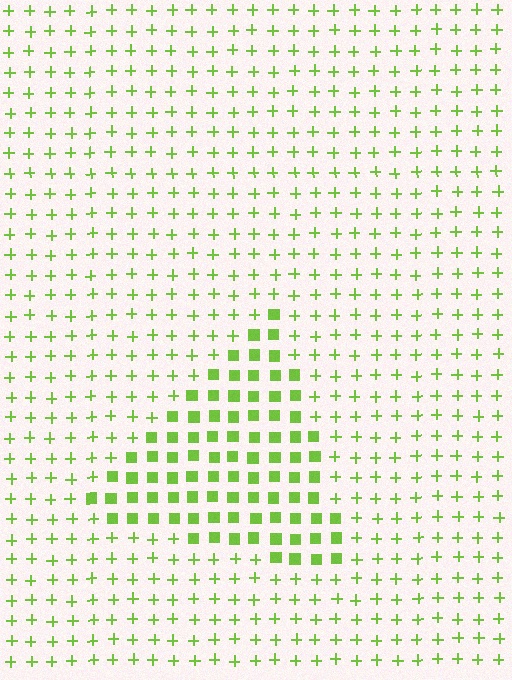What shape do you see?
I see a triangle.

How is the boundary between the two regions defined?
The boundary is defined by a change in element shape: squares inside vs. plus signs outside. All elements share the same color and spacing.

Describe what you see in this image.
The image is filled with small lime elements arranged in a uniform grid. A triangle-shaped region contains squares, while the surrounding area contains plus signs. The boundary is defined purely by the change in element shape.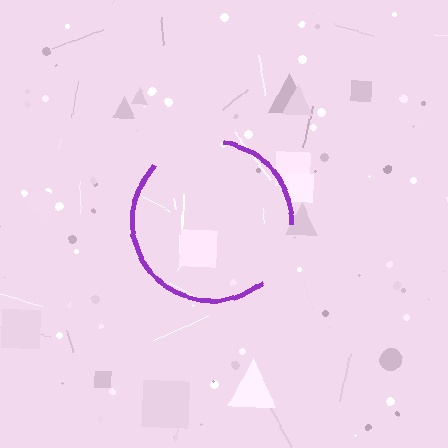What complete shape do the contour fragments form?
The contour fragments form a circle.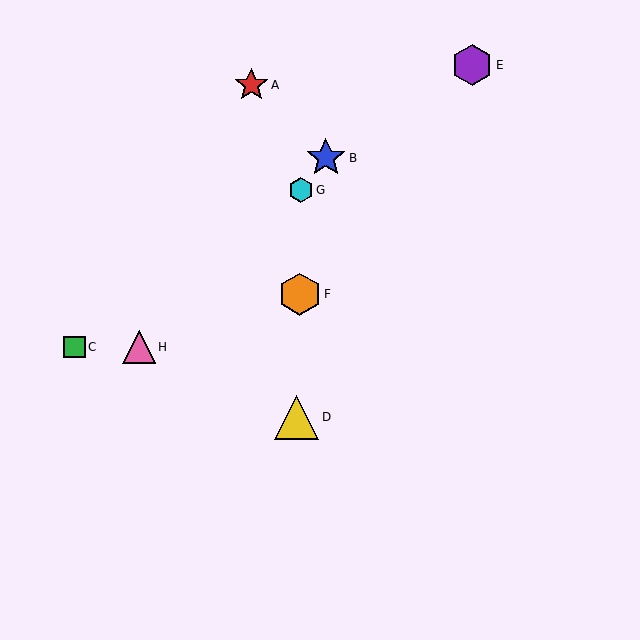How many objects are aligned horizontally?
2 objects (C, H) are aligned horizontally.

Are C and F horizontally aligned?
No, C is at y≈347 and F is at y≈294.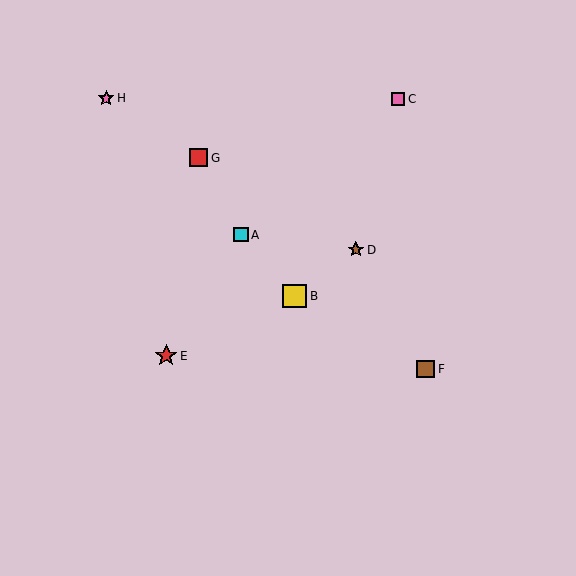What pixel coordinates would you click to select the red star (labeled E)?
Click at (166, 356) to select the red star E.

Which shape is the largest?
The yellow square (labeled B) is the largest.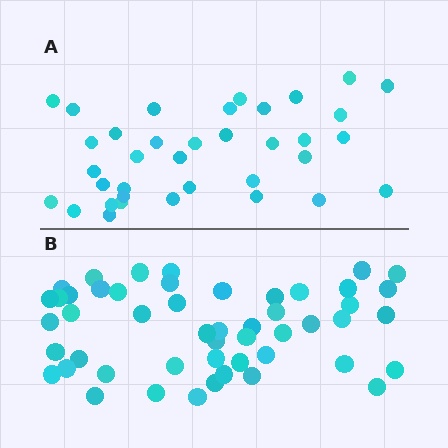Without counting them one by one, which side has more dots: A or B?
Region B (the bottom region) has more dots.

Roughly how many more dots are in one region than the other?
Region B has approximately 15 more dots than region A.